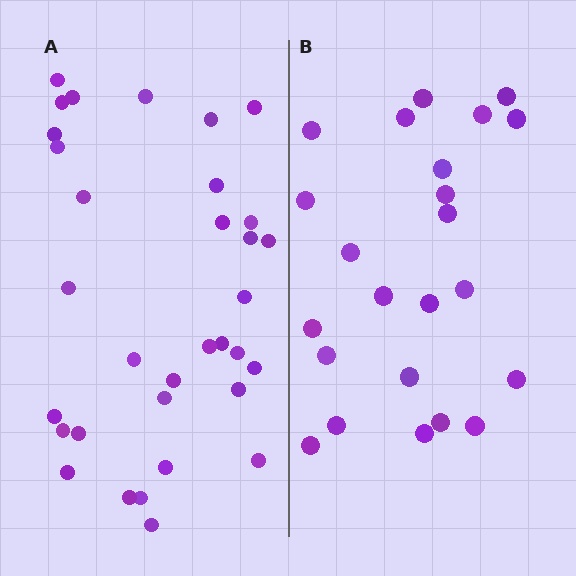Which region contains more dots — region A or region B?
Region A (the left region) has more dots.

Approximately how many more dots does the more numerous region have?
Region A has roughly 10 or so more dots than region B.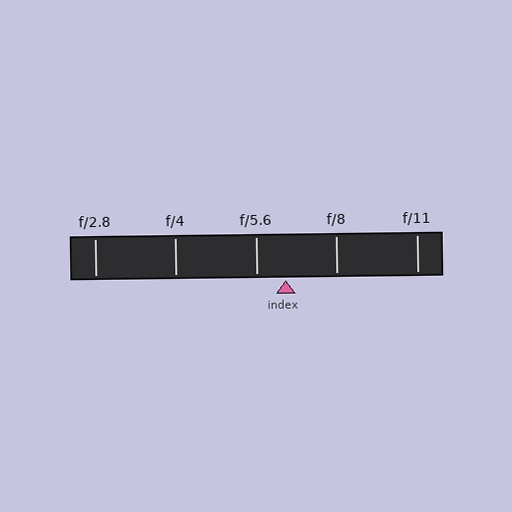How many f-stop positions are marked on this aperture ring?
There are 5 f-stop positions marked.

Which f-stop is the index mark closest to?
The index mark is closest to f/5.6.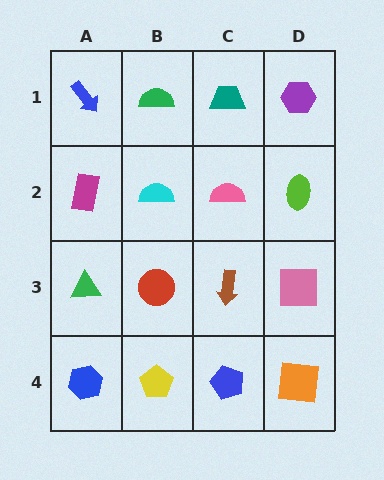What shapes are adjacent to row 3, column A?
A magenta rectangle (row 2, column A), a blue hexagon (row 4, column A), a red circle (row 3, column B).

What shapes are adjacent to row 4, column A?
A green triangle (row 3, column A), a yellow pentagon (row 4, column B).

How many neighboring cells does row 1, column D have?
2.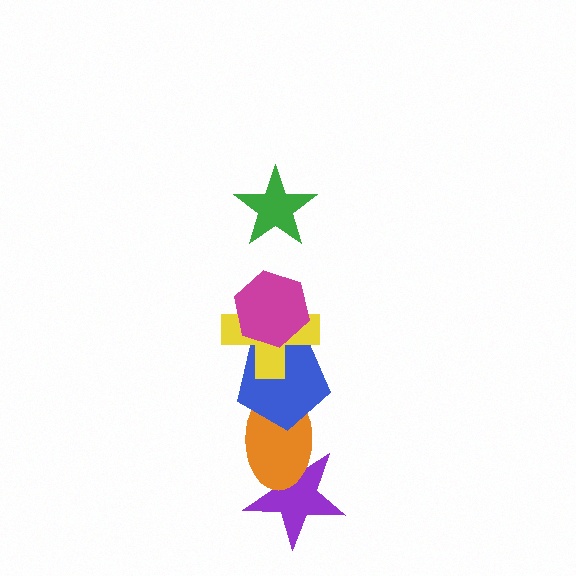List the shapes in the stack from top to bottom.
From top to bottom: the green star, the magenta hexagon, the yellow cross, the blue pentagon, the orange ellipse, the purple star.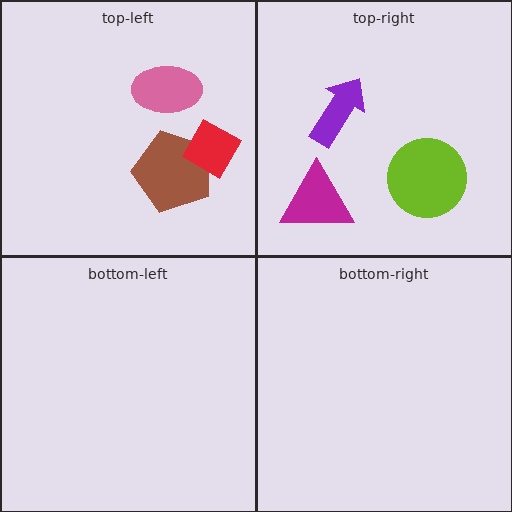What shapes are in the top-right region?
The magenta triangle, the lime circle, the purple arrow.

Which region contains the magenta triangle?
The top-right region.